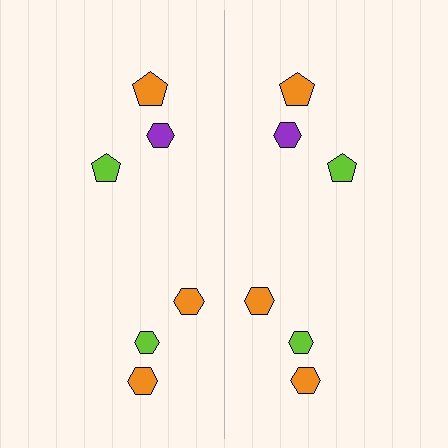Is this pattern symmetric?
Yes, this pattern has bilateral (reflection) symmetry.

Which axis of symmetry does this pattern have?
The pattern has a vertical axis of symmetry running through the center of the image.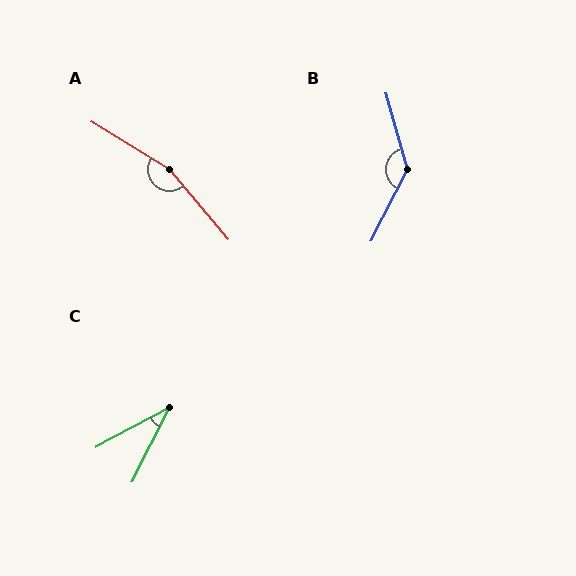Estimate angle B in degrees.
Approximately 138 degrees.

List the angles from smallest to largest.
C (35°), B (138°), A (162°).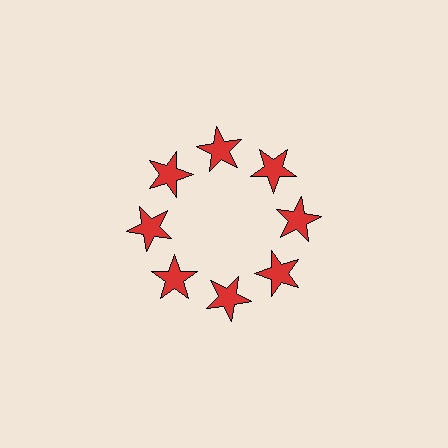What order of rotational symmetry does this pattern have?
This pattern has 8-fold rotational symmetry.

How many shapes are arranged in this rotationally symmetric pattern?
There are 8 shapes, arranged in 8 groups of 1.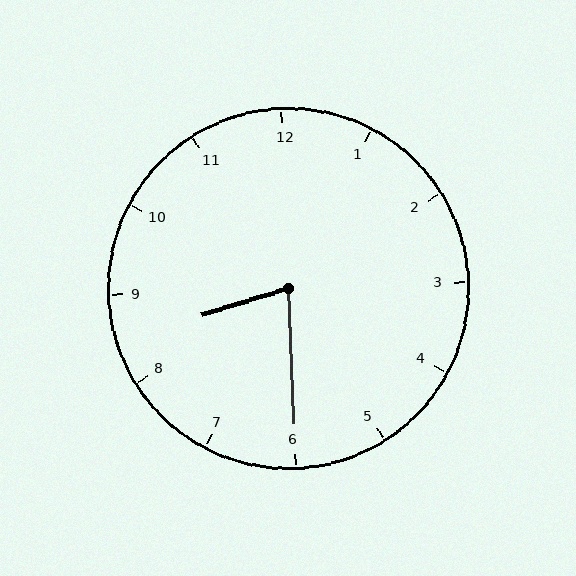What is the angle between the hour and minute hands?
Approximately 75 degrees.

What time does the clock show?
8:30.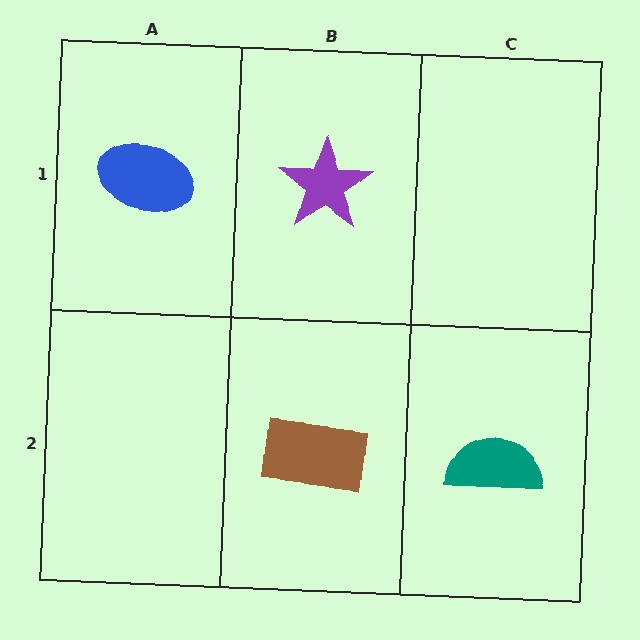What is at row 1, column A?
A blue ellipse.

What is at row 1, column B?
A purple star.